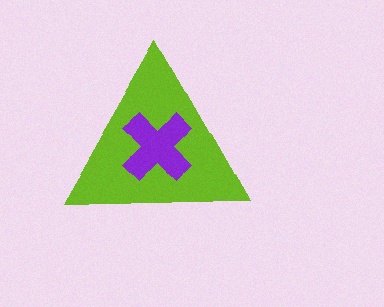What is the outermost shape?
The lime triangle.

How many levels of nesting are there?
2.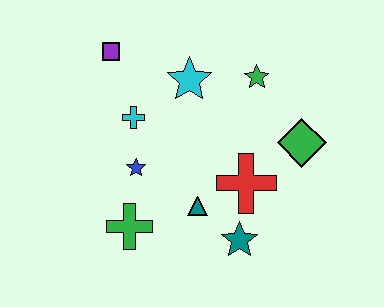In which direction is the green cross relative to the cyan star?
The green cross is below the cyan star.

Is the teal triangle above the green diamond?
No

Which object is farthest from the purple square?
The teal star is farthest from the purple square.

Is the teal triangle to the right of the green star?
No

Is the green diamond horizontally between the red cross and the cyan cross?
No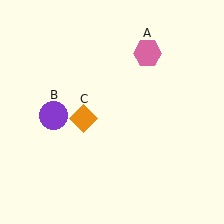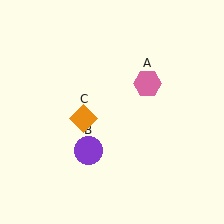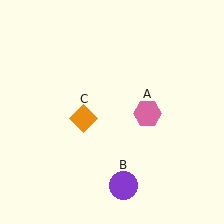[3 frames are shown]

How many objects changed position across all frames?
2 objects changed position: pink hexagon (object A), purple circle (object B).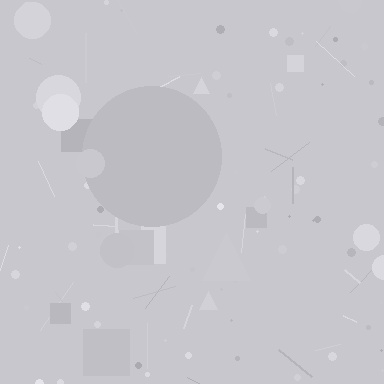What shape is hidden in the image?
A circle is hidden in the image.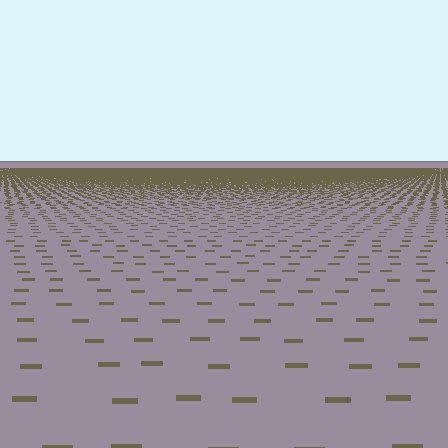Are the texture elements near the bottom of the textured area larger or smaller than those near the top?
Larger. Near the bottom, elements are closer to the viewer and appear at a bigger on-screen size.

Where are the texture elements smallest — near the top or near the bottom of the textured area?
Near the top.